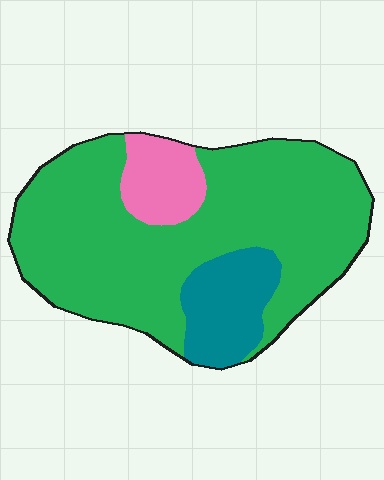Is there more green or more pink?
Green.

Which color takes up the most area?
Green, at roughly 75%.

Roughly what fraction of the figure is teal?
Teal covers around 15% of the figure.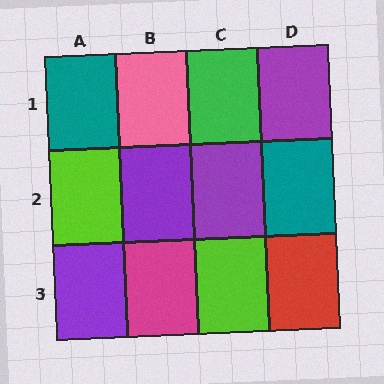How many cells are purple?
4 cells are purple.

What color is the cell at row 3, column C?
Lime.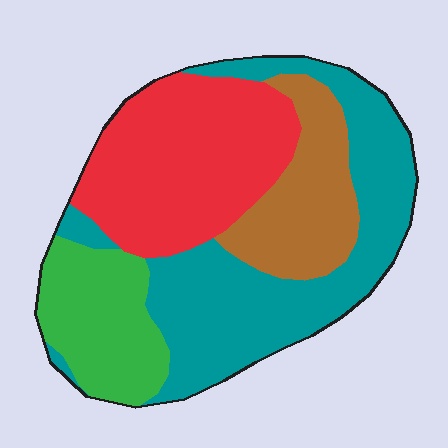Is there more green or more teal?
Teal.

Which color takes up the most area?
Teal, at roughly 35%.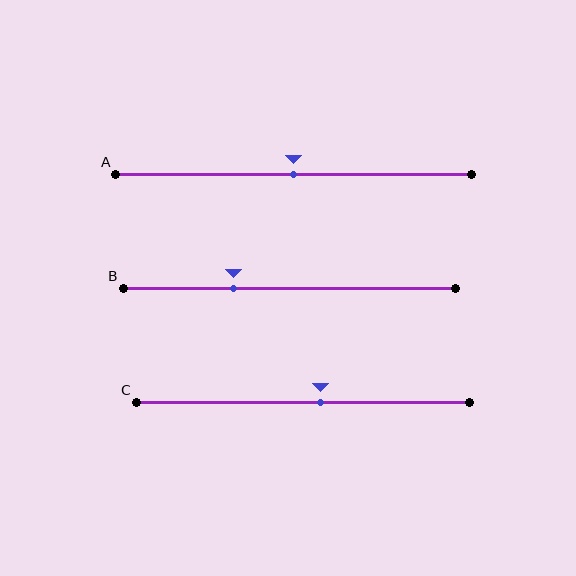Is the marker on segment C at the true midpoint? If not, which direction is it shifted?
No, the marker on segment C is shifted to the right by about 5% of the segment length.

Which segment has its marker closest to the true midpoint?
Segment A has its marker closest to the true midpoint.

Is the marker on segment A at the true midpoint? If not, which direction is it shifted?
Yes, the marker on segment A is at the true midpoint.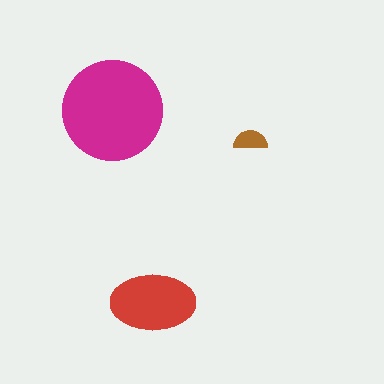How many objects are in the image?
There are 3 objects in the image.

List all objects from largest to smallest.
The magenta circle, the red ellipse, the brown semicircle.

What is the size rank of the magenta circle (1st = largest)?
1st.